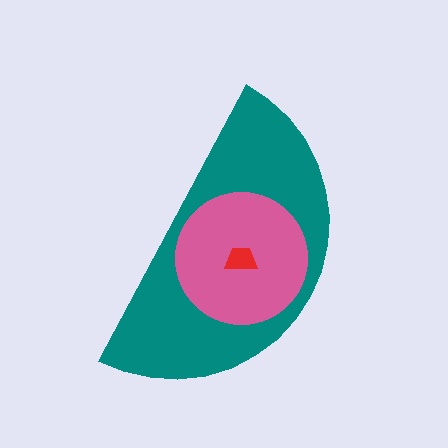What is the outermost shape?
The teal semicircle.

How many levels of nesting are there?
3.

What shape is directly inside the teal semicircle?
The pink circle.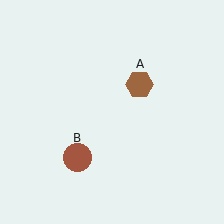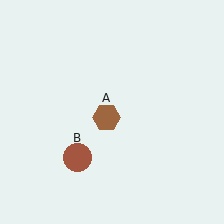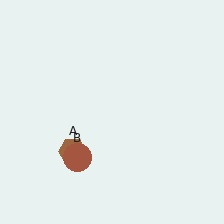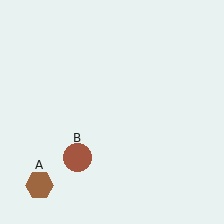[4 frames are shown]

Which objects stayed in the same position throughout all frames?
Brown circle (object B) remained stationary.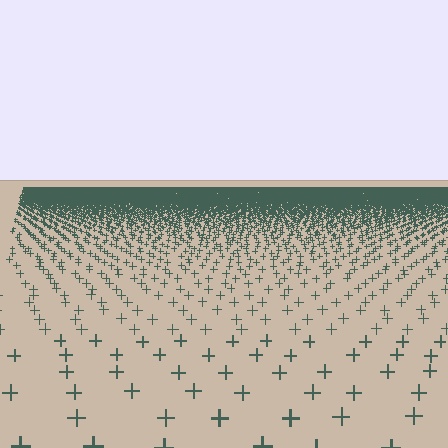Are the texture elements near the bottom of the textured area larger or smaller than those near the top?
Larger. Near the bottom, elements are closer to the viewer and appear at a bigger on-screen size.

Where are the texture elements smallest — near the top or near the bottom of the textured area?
Near the top.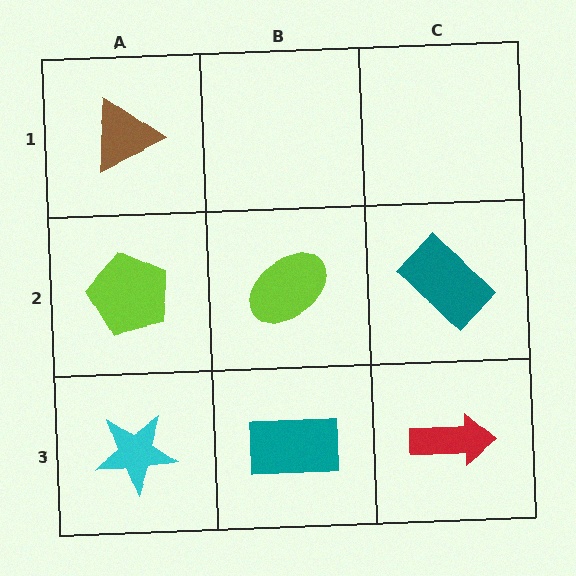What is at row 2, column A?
A lime pentagon.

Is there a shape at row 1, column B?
No, that cell is empty.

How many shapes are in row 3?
3 shapes.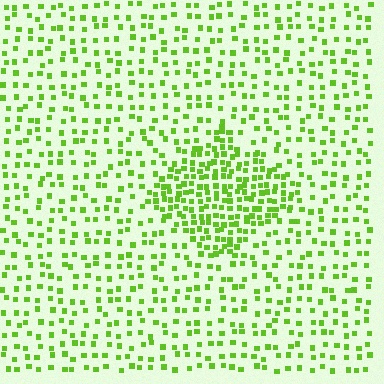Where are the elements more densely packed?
The elements are more densely packed inside the diamond boundary.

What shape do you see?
I see a diamond.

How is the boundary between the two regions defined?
The boundary is defined by a change in element density (approximately 2.2x ratio). All elements are the same color, size, and shape.